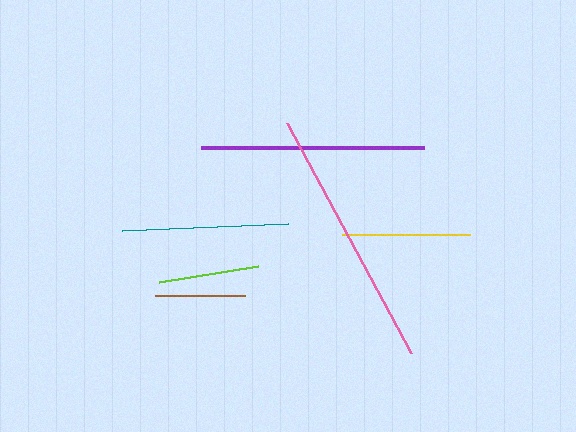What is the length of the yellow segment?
The yellow segment is approximately 127 pixels long.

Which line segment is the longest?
The pink line is the longest at approximately 261 pixels.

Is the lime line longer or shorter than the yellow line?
The yellow line is longer than the lime line.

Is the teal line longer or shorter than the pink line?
The pink line is longer than the teal line.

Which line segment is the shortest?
The brown line is the shortest at approximately 90 pixels.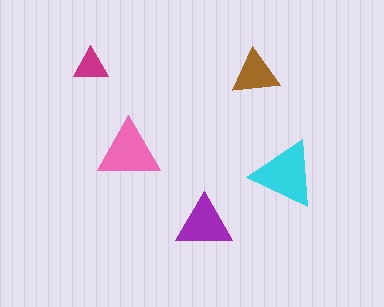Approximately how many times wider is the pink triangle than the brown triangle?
About 1.5 times wider.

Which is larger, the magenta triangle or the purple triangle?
The purple one.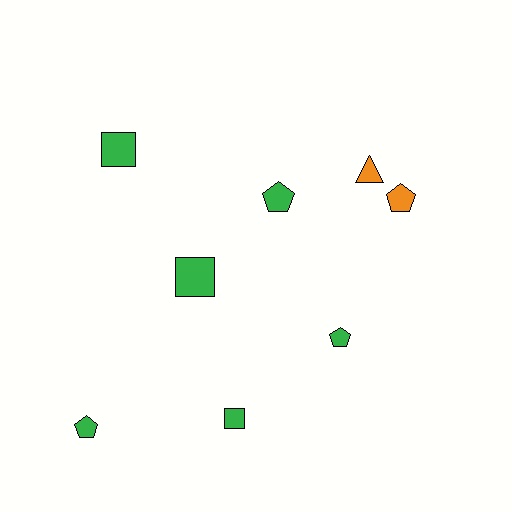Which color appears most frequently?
Green, with 6 objects.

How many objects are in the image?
There are 8 objects.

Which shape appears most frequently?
Pentagon, with 4 objects.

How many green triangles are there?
There are no green triangles.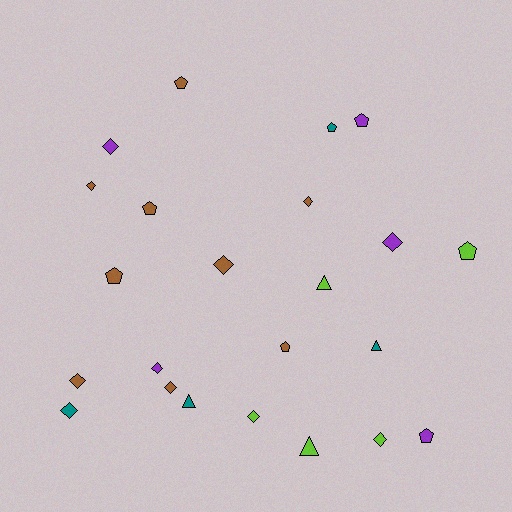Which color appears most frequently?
Brown, with 9 objects.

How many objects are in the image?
There are 23 objects.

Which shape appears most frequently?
Diamond, with 11 objects.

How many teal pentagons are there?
There is 1 teal pentagon.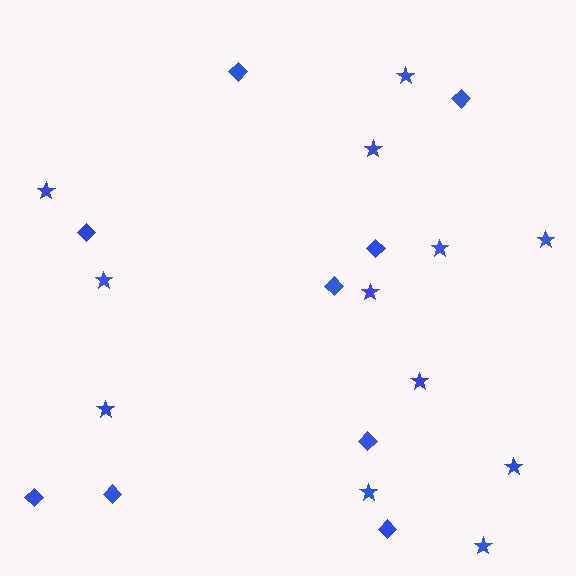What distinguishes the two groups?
There are 2 groups: one group of diamonds (9) and one group of stars (12).